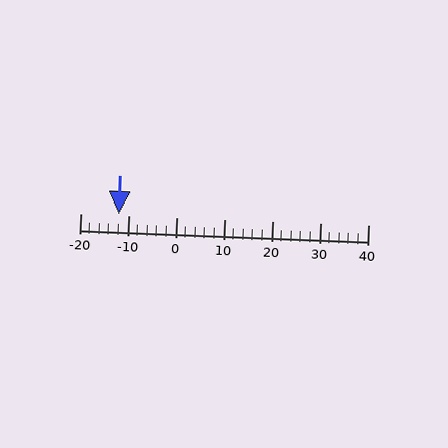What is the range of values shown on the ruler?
The ruler shows values from -20 to 40.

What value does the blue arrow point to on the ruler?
The blue arrow points to approximately -12.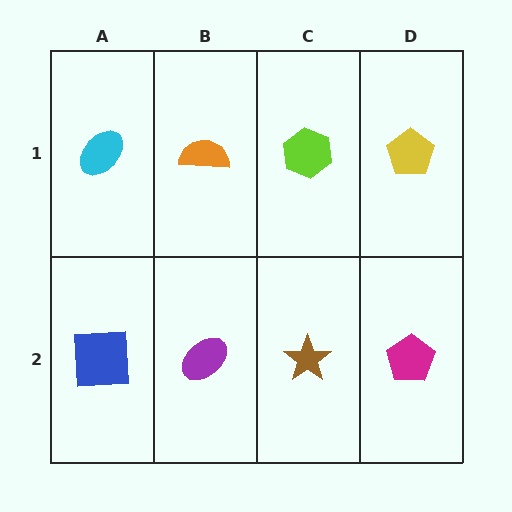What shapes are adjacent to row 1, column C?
A brown star (row 2, column C), an orange semicircle (row 1, column B), a yellow pentagon (row 1, column D).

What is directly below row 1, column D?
A magenta pentagon.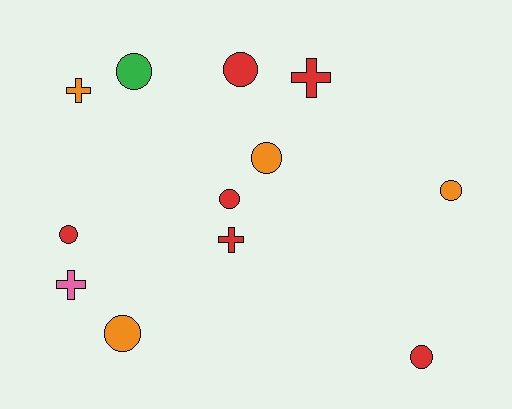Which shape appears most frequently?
Circle, with 8 objects.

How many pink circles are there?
There are no pink circles.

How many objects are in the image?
There are 12 objects.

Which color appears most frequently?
Red, with 6 objects.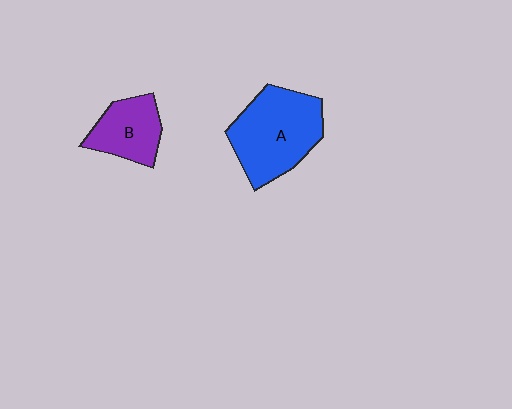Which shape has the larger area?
Shape A (blue).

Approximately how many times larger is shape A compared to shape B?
Approximately 1.7 times.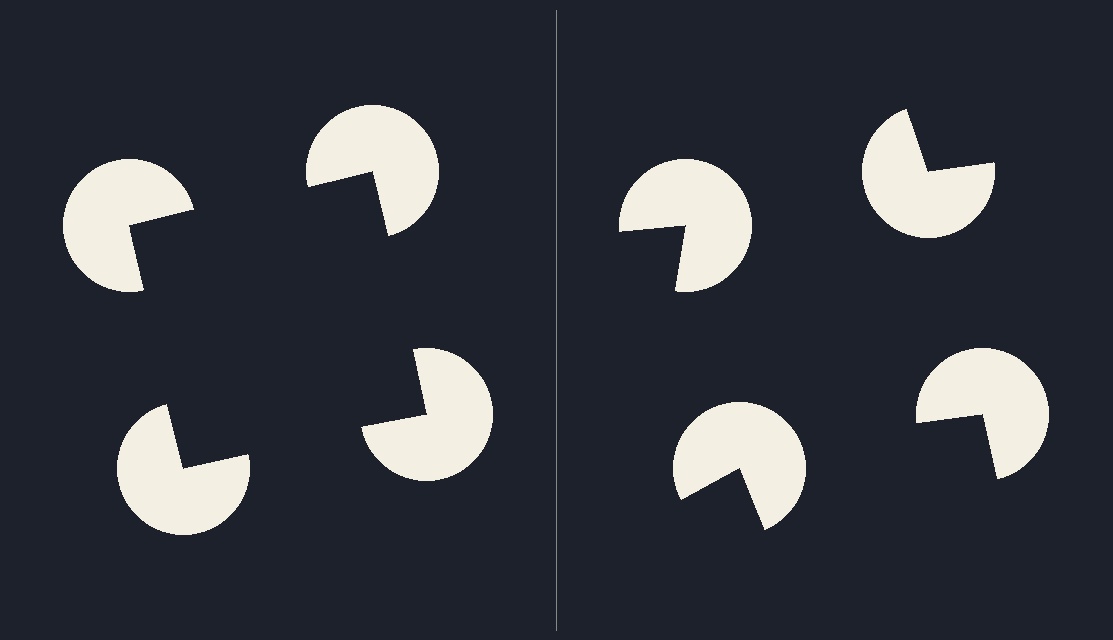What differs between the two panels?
The pac-man discs are positioned identically on both sides; only the wedge orientations differ. On the left they align to a square; on the right they are misaligned.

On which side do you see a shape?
An illusory square appears on the left side. On the right side the wedge cuts are rotated, so no coherent shape forms.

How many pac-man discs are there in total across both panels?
8 — 4 on each side.